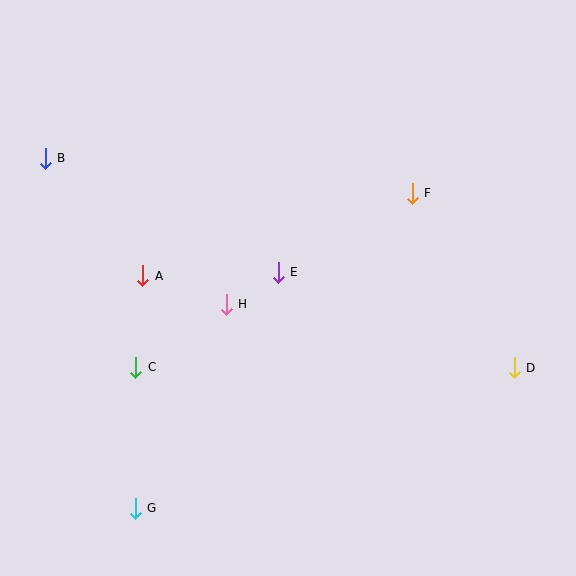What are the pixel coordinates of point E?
Point E is at (278, 272).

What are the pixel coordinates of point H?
Point H is at (226, 304).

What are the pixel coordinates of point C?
Point C is at (136, 367).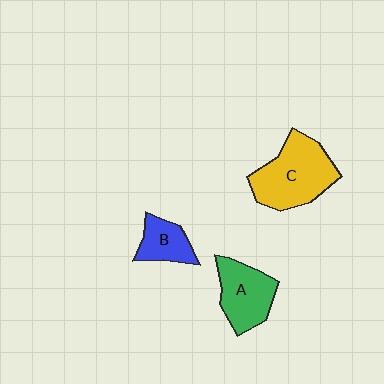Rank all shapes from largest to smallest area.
From largest to smallest: C (yellow), A (green), B (blue).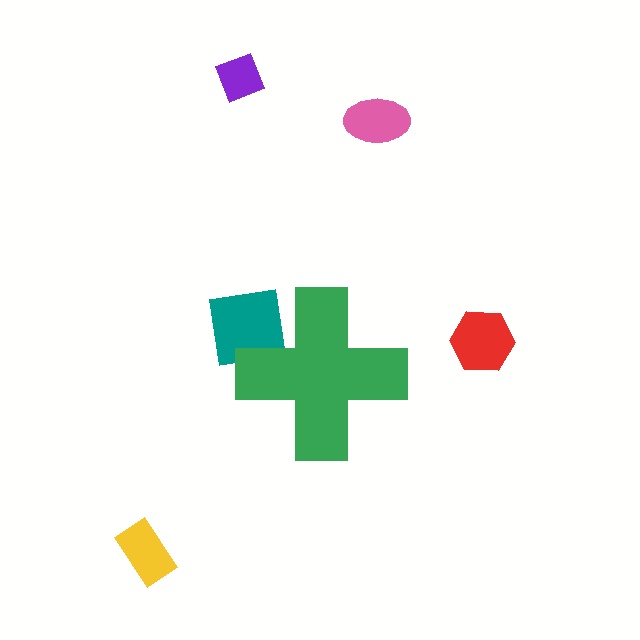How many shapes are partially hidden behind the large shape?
1 shape is partially hidden.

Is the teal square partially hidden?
Yes, the teal square is partially hidden behind the green cross.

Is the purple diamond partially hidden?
No, the purple diamond is fully visible.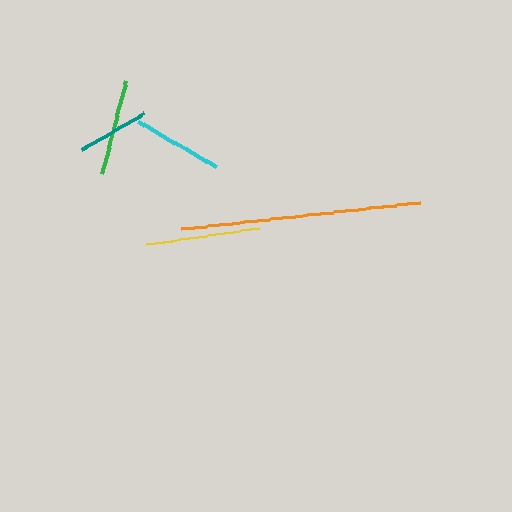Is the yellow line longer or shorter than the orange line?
The orange line is longer than the yellow line.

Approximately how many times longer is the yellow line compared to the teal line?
The yellow line is approximately 1.6 times the length of the teal line.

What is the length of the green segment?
The green segment is approximately 96 pixels long.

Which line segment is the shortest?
The teal line is the shortest at approximately 73 pixels.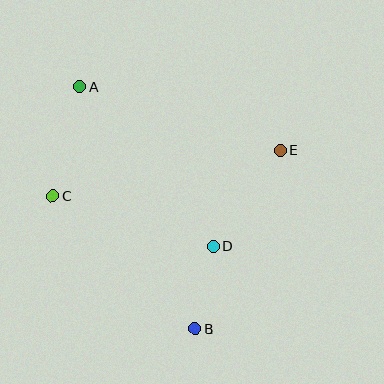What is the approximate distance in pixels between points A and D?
The distance between A and D is approximately 208 pixels.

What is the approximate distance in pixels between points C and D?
The distance between C and D is approximately 168 pixels.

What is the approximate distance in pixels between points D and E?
The distance between D and E is approximately 117 pixels.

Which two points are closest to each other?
Points B and D are closest to each other.